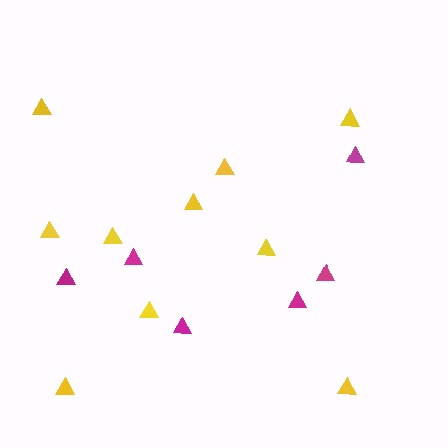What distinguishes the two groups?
There are 2 groups: one group of yellow triangles (10) and one group of magenta triangles (6).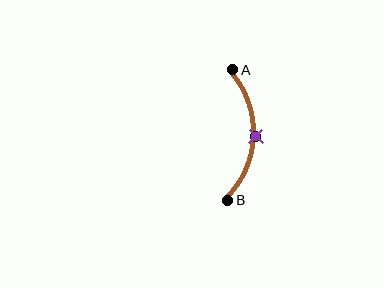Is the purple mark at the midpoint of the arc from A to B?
Yes. The purple mark lies on the arc at equal arc-length from both A and B — it is the arc midpoint.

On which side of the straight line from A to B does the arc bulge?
The arc bulges to the right of the straight line connecting A and B.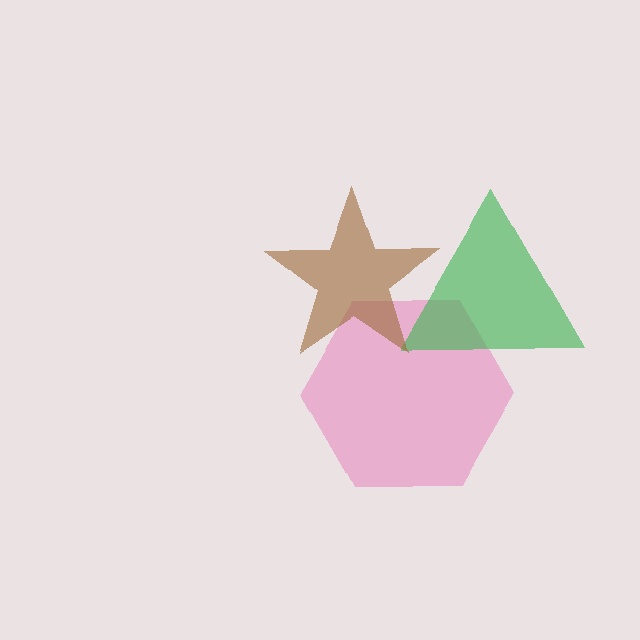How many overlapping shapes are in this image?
There are 3 overlapping shapes in the image.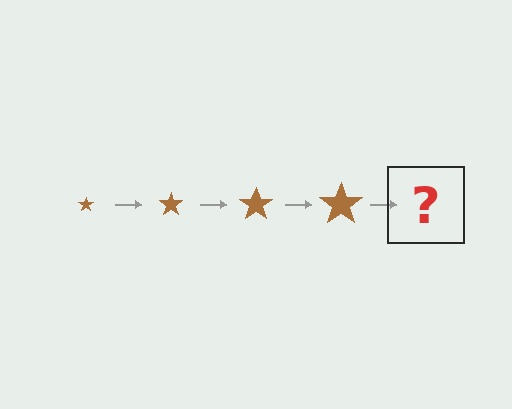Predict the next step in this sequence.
The next step is a brown star, larger than the previous one.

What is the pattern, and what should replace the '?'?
The pattern is that the star gets progressively larger each step. The '?' should be a brown star, larger than the previous one.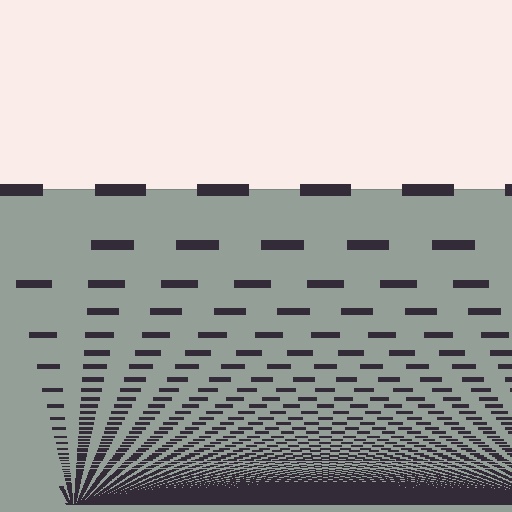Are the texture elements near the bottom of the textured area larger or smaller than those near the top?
Smaller. The gradient is inverted — elements near the bottom are smaller and denser.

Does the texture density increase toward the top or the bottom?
Density increases toward the bottom.